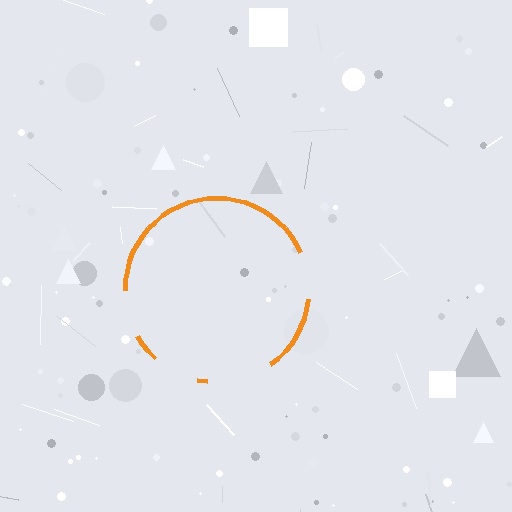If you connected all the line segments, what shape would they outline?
They would outline a circle.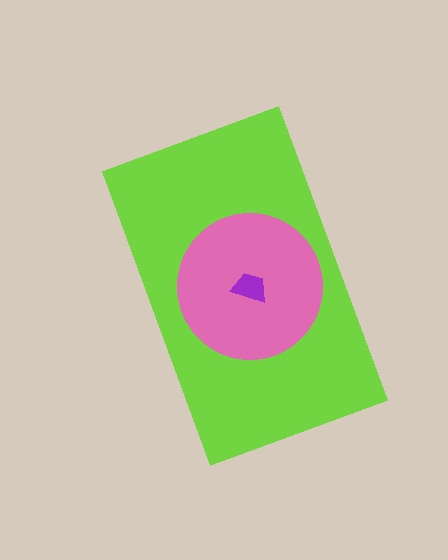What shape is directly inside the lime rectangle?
The pink circle.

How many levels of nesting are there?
3.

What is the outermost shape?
The lime rectangle.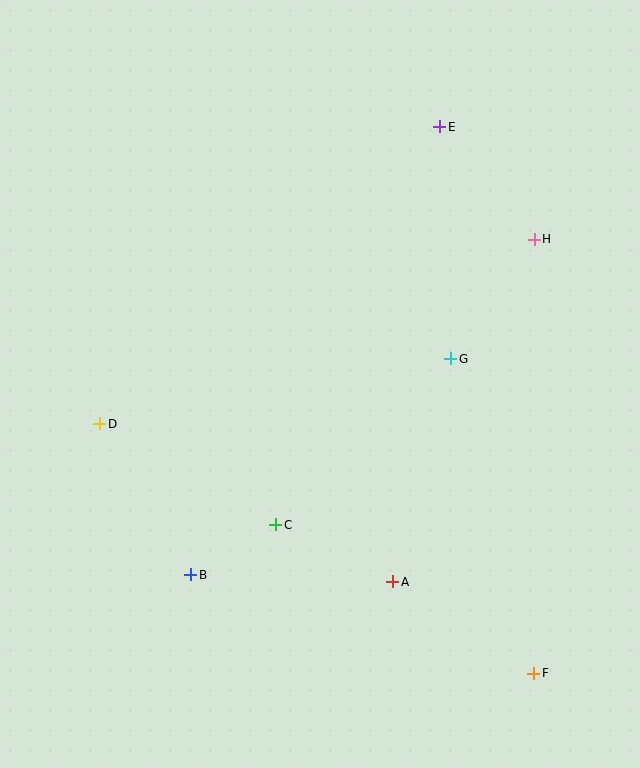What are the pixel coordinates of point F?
Point F is at (534, 673).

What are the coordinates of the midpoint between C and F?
The midpoint between C and F is at (405, 599).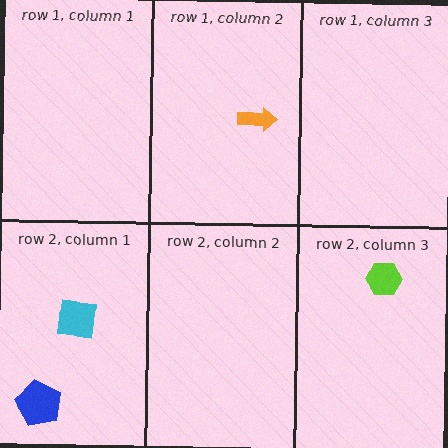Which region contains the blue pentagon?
The row 2, column 1 region.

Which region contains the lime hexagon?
The row 2, column 3 region.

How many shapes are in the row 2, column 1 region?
2.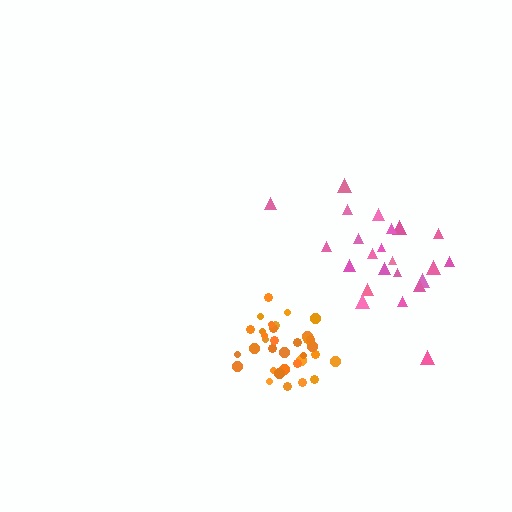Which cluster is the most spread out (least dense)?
Pink.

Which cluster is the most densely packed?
Orange.